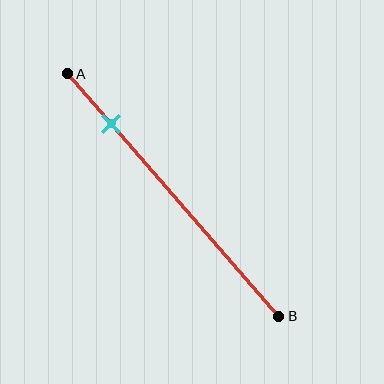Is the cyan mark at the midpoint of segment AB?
No, the mark is at about 20% from A, not at the 50% midpoint.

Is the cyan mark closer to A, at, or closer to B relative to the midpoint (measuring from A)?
The cyan mark is closer to point A than the midpoint of segment AB.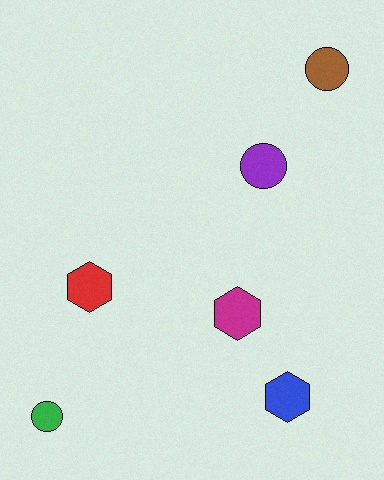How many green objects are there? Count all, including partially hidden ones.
There is 1 green object.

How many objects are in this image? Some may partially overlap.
There are 6 objects.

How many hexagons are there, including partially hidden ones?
There are 3 hexagons.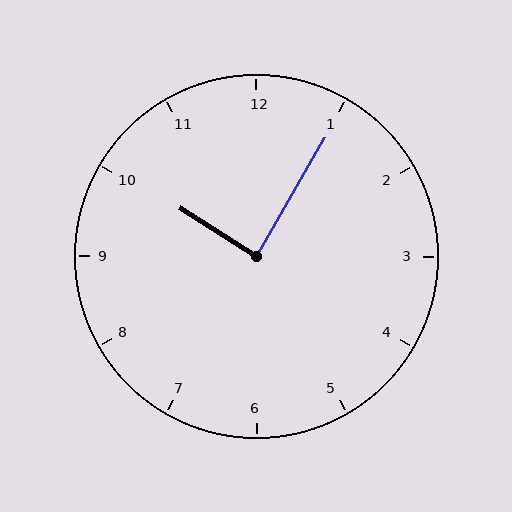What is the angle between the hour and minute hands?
Approximately 88 degrees.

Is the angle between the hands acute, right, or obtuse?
It is right.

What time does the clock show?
10:05.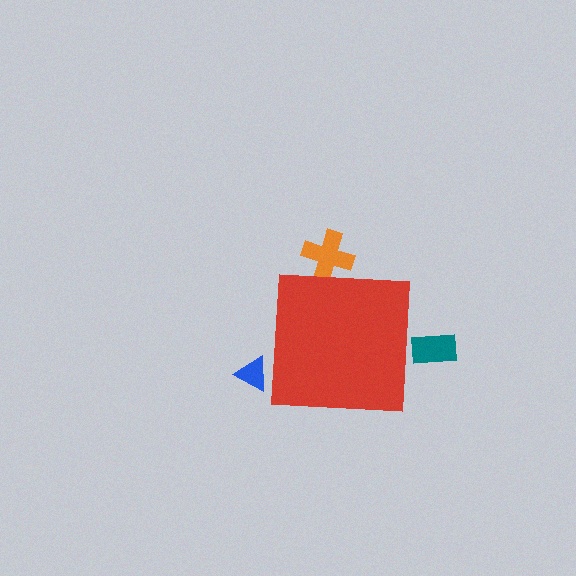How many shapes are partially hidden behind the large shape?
3 shapes are partially hidden.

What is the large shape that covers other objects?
A red square.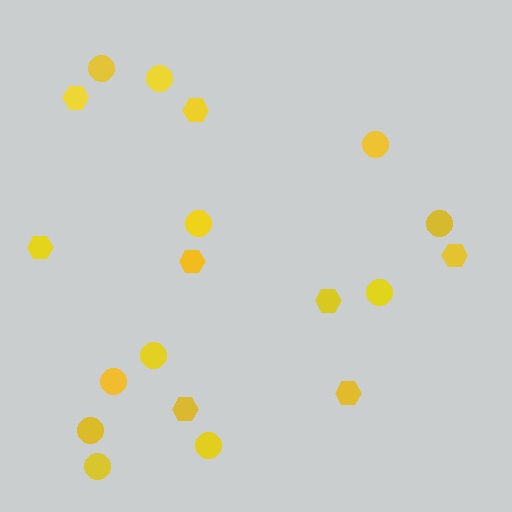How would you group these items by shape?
There are 2 groups: one group of circles (11) and one group of hexagons (8).